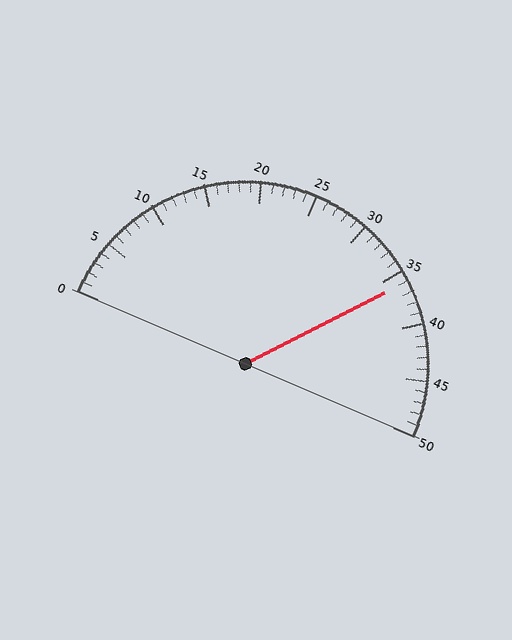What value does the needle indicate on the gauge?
The needle indicates approximately 36.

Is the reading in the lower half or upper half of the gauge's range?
The reading is in the upper half of the range (0 to 50).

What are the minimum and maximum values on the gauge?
The gauge ranges from 0 to 50.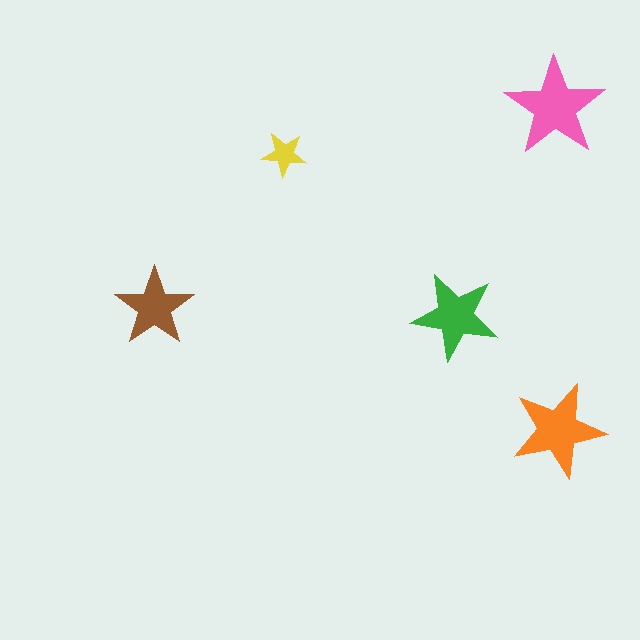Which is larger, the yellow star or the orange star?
The orange one.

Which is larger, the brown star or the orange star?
The orange one.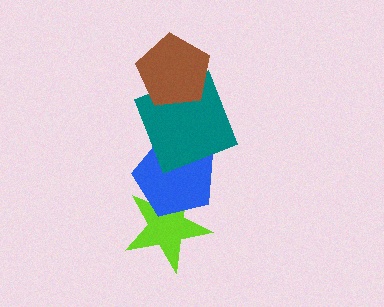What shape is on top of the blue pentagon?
The teal square is on top of the blue pentagon.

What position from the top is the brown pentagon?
The brown pentagon is 1st from the top.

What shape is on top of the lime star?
The blue pentagon is on top of the lime star.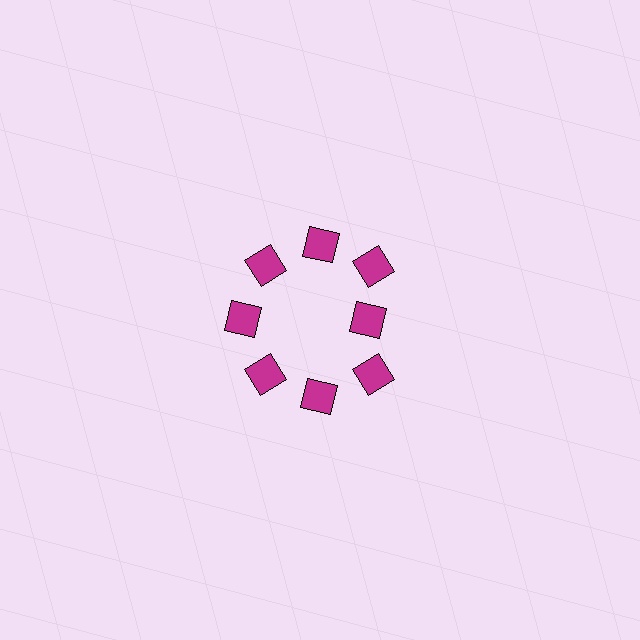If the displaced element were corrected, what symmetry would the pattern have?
It would have 8-fold rotational symmetry — the pattern would map onto itself every 45 degrees.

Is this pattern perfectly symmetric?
No. The 8 magenta squares are arranged in a ring, but one element near the 3 o'clock position is pulled inward toward the center, breaking the 8-fold rotational symmetry.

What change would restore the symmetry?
The symmetry would be restored by moving it outward, back onto the ring so that all 8 squares sit at equal angles and equal distance from the center.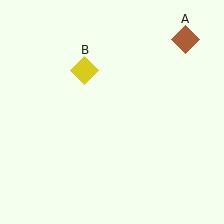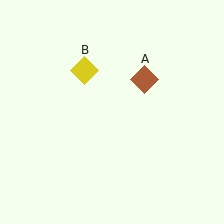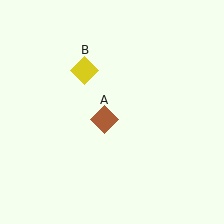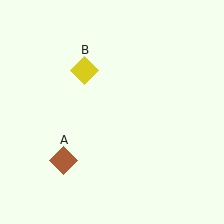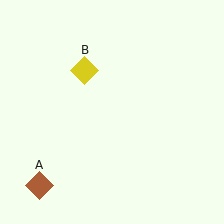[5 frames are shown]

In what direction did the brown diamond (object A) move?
The brown diamond (object A) moved down and to the left.